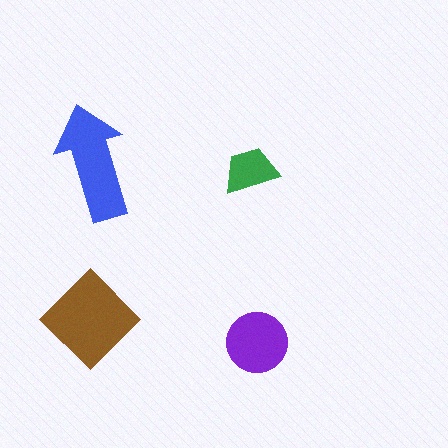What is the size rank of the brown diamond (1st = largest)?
1st.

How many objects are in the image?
There are 4 objects in the image.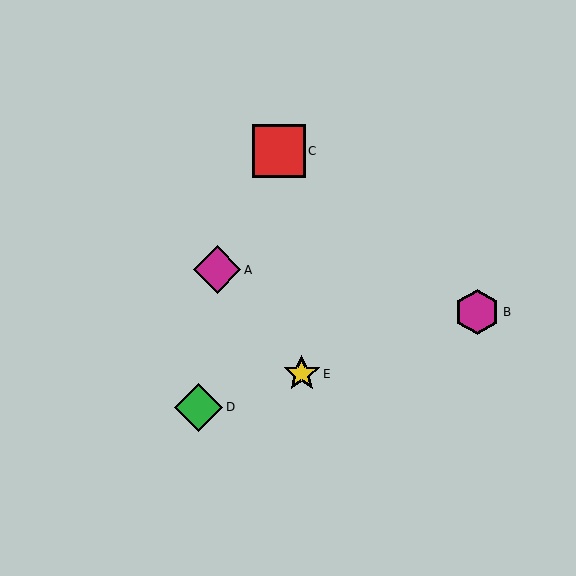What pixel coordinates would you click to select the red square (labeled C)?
Click at (279, 151) to select the red square C.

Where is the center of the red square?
The center of the red square is at (279, 151).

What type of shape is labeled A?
Shape A is a magenta diamond.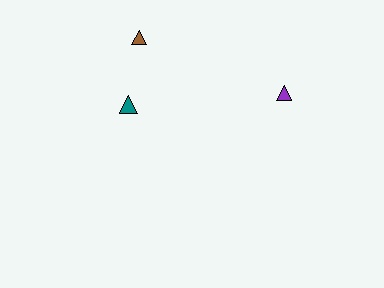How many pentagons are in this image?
There are no pentagons.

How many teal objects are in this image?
There is 1 teal object.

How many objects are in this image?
There are 3 objects.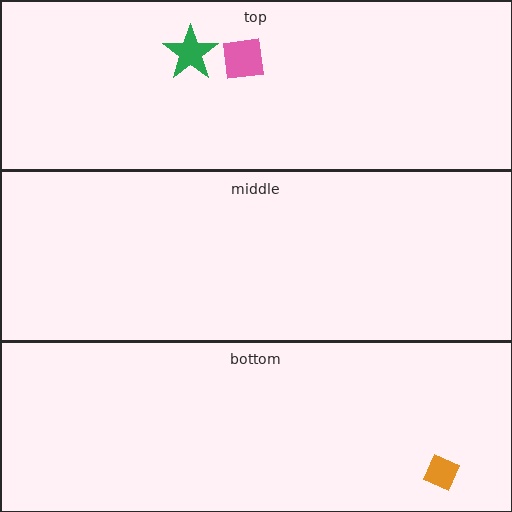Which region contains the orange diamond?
The bottom region.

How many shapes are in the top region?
2.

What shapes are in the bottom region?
The orange diamond.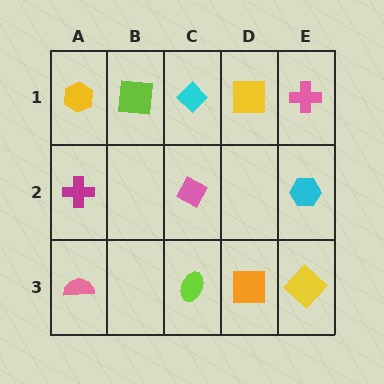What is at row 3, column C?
A lime ellipse.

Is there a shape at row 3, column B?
No, that cell is empty.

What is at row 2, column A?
A magenta cross.